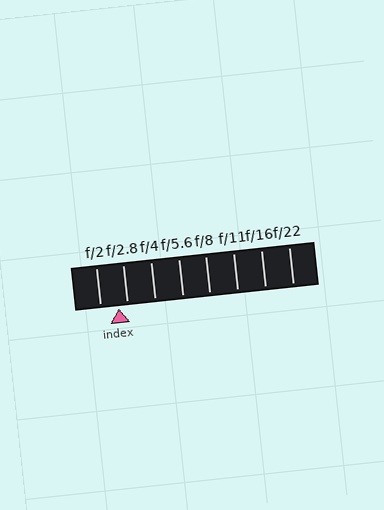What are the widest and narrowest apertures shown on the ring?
The widest aperture shown is f/2 and the narrowest is f/22.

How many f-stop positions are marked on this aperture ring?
There are 8 f-stop positions marked.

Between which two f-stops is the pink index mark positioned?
The index mark is between f/2 and f/2.8.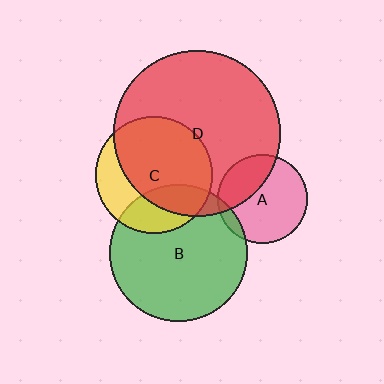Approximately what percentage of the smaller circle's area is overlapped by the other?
Approximately 10%.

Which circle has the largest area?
Circle D (red).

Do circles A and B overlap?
Yes.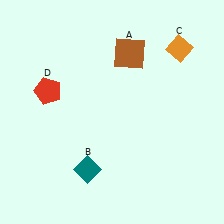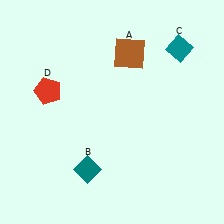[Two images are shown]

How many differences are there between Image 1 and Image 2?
There is 1 difference between the two images.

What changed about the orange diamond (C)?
In Image 1, C is orange. In Image 2, it changed to teal.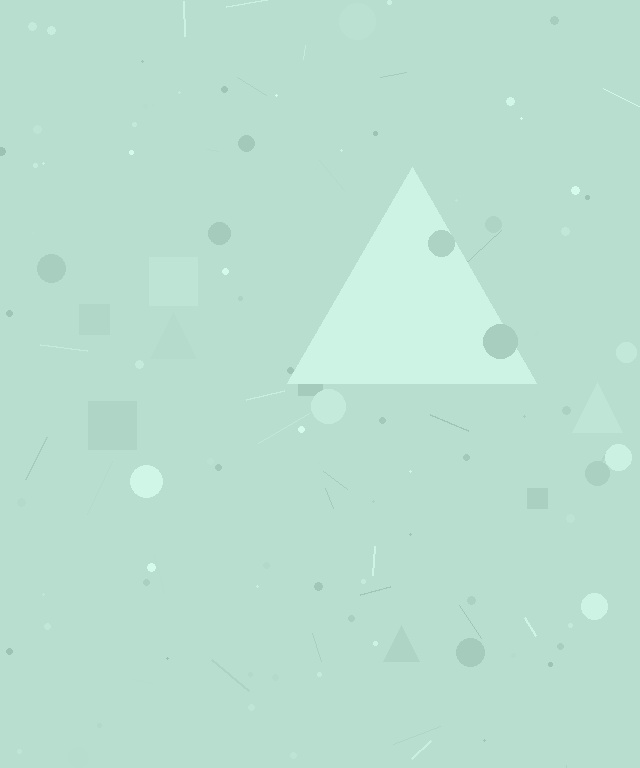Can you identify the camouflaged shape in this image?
The camouflaged shape is a triangle.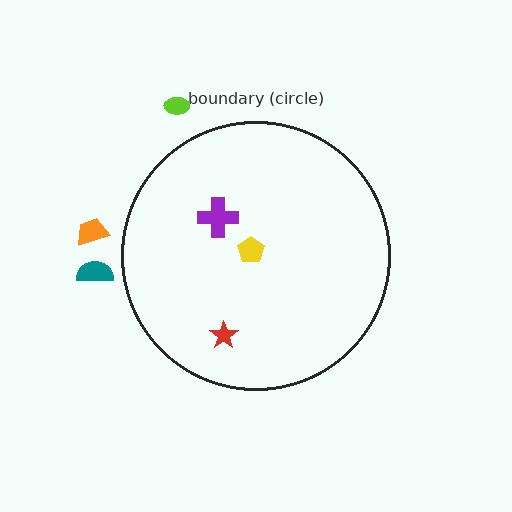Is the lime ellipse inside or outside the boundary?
Outside.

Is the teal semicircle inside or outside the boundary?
Outside.